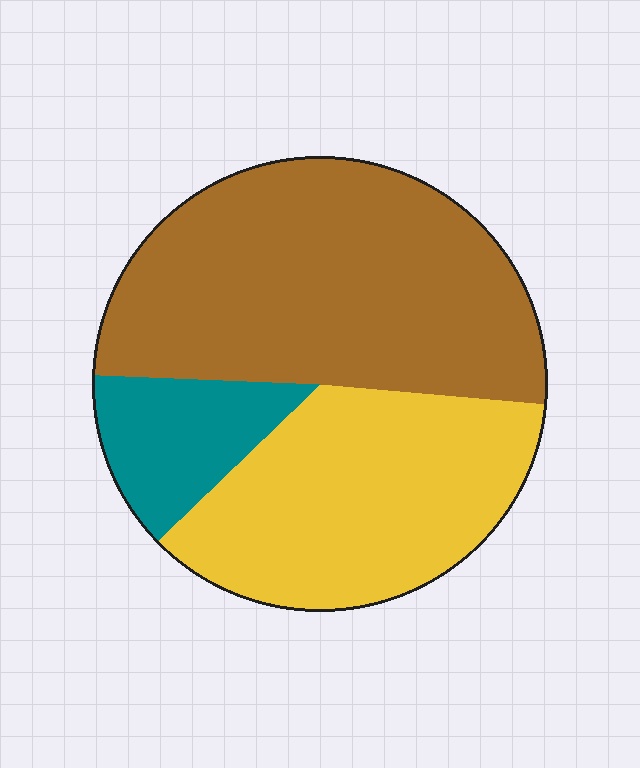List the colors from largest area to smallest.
From largest to smallest: brown, yellow, teal.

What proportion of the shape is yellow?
Yellow takes up between a third and a half of the shape.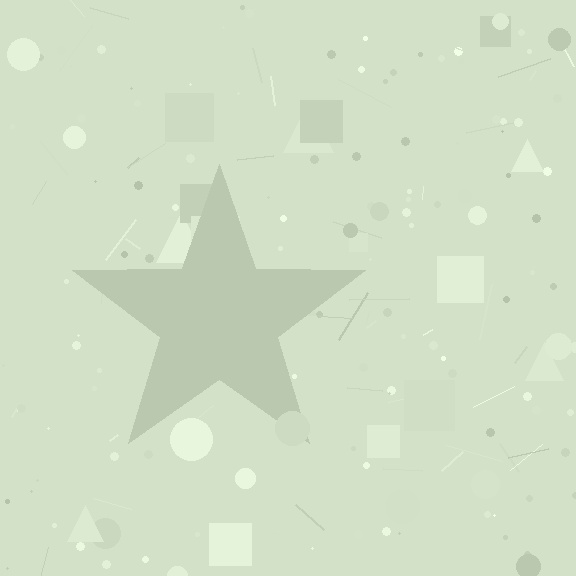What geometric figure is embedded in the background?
A star is embedded in the background.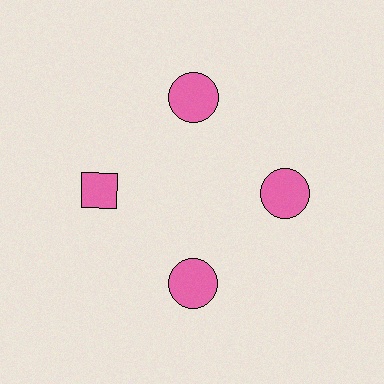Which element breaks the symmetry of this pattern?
The pink diamond at roughly the 9 o'clock position breaks the symmetry. All other shapes are pink circles.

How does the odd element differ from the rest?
It has a different shape: diamond instead of circle.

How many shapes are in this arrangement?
There are 4 shapes arranged in a ring pattern.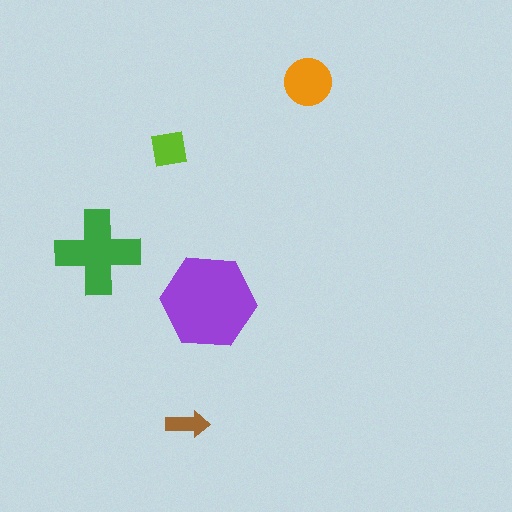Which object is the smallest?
The brown arrow.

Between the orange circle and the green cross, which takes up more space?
The green cross.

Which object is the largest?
The purple hexagon.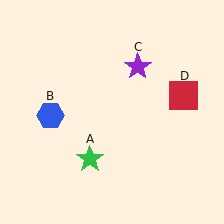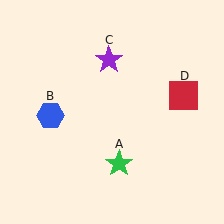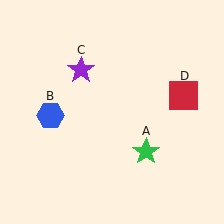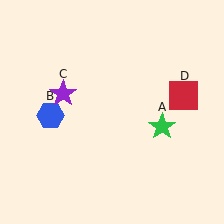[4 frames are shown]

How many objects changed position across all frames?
2 objects changed position: green star (object A), purple star (object C).